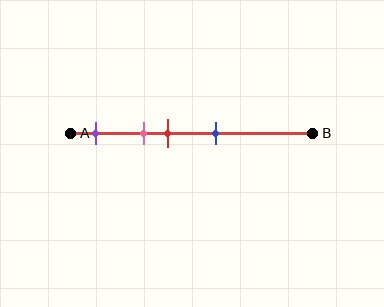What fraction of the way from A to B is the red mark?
The red mark is approximately 40% (0.4) of the way from A to B.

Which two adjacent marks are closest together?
The pink and red marks are the closest adjacent pair.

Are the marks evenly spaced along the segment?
No, the marks are not evenly spaced.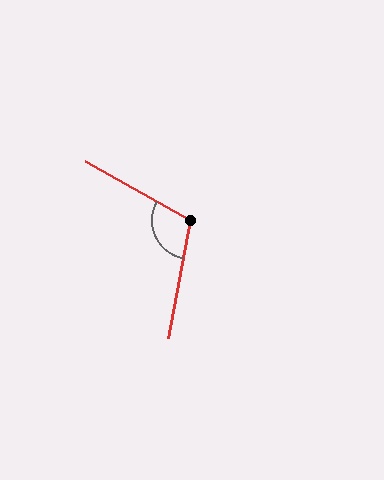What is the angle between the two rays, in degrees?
Approximately 109 degrees.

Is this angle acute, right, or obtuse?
It is obtuse.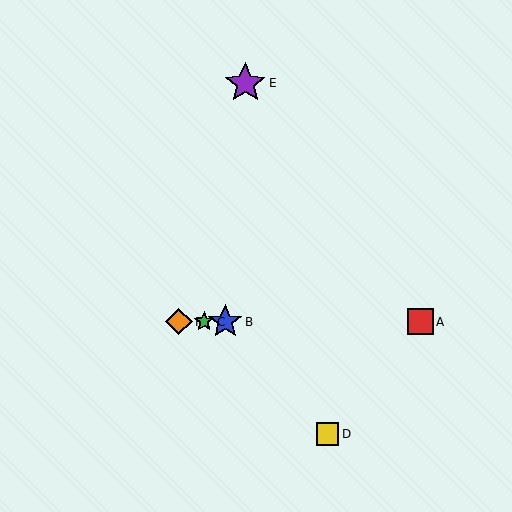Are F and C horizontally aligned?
Yes, both are at y≈322.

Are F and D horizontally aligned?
No, F is at y≈322 and D is at y≈434.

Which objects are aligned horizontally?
Objects A, B, C, F are aligned horizontally.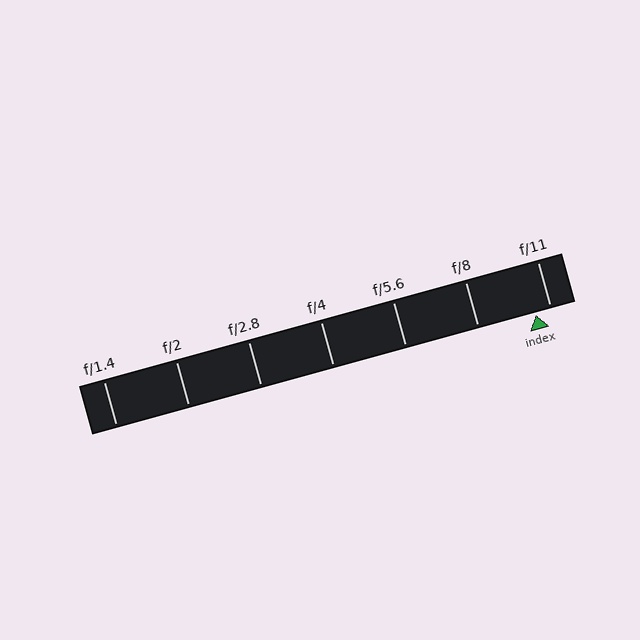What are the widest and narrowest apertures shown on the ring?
The widest aperture shown is f/1.4 and the narrowest is f/11.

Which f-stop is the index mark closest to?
The index mark is closest to f/11.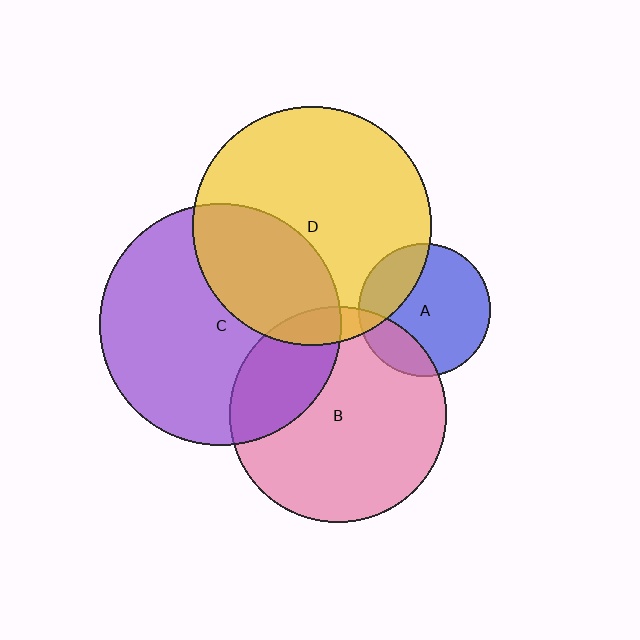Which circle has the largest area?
Circle C (purple).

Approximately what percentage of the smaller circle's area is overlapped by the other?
Approximately 25%.